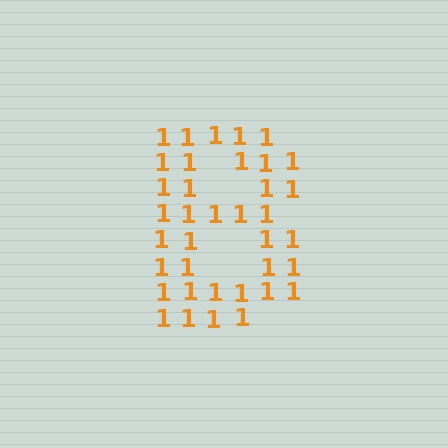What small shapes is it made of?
It is made of small digit 1's.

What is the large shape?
The large shape is the letter B.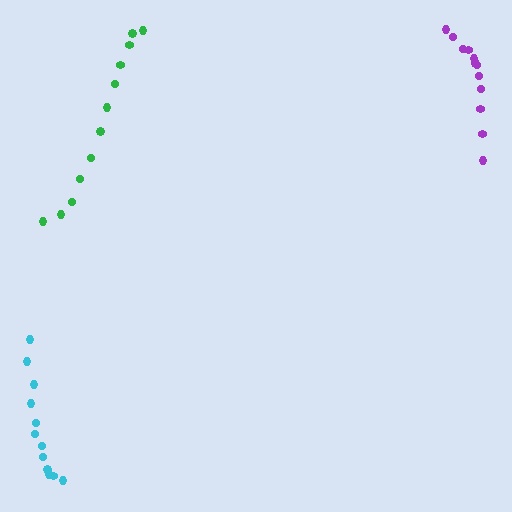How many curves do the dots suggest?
There are 3 distinct paths.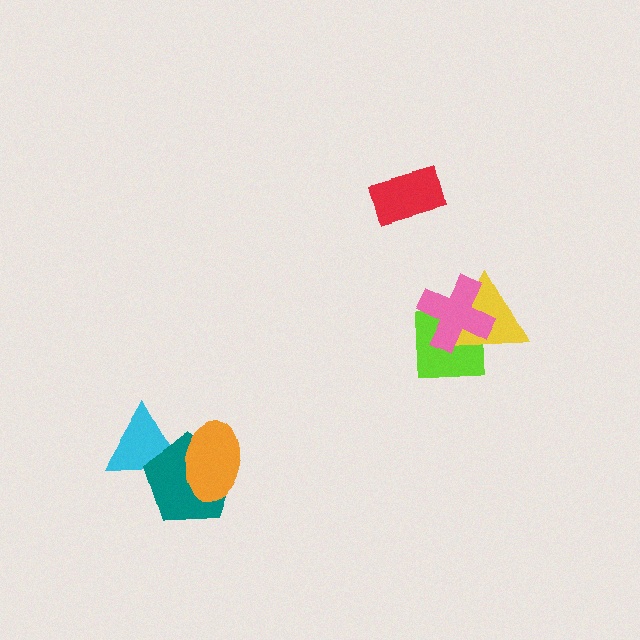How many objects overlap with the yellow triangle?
2 objects overlap with the yellow triangle.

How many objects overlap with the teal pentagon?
2 objects overlap with the teal pentagon.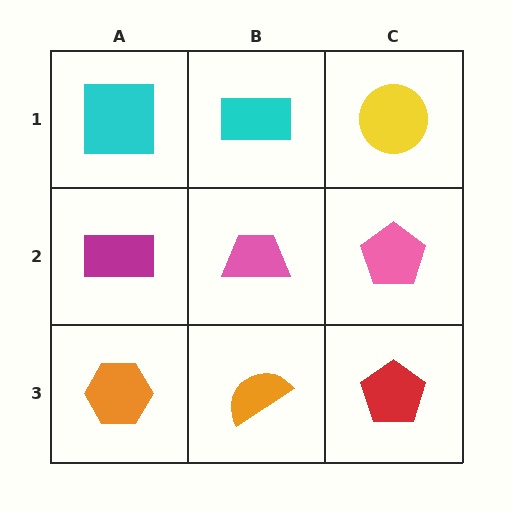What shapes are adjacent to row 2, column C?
A yellow circle (row 1, column C), a red pentagon (row 3, column C), a pink trapezoid (row 2, column B).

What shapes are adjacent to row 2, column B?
A cyan rectangle (row 1, column B), an orange semicircle (row 3, column B), a magenta rectangle (row 2, column A), a pink pentagon (row 2, column C).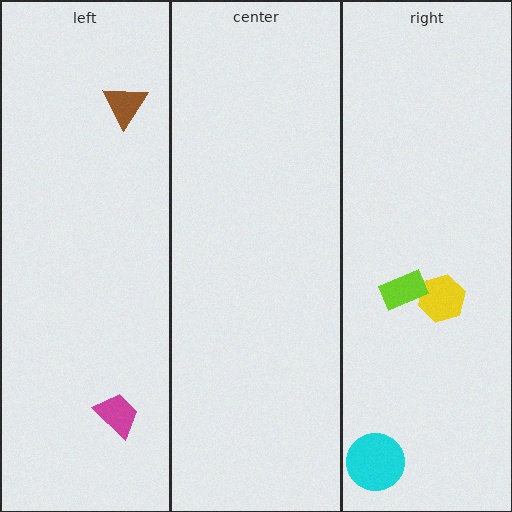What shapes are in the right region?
The cyan circle, the yellow hexagon, the lime rectangle.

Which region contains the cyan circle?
The right region.